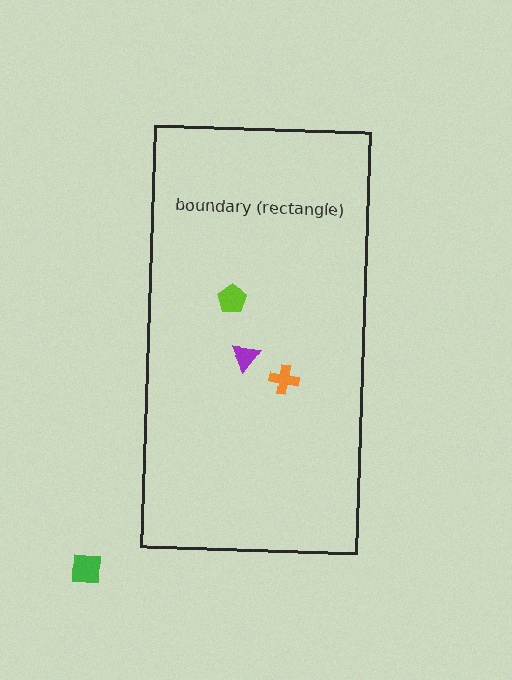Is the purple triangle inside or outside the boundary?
Inside.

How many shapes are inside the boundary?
3 inside, 1 outside.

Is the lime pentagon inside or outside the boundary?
Inside.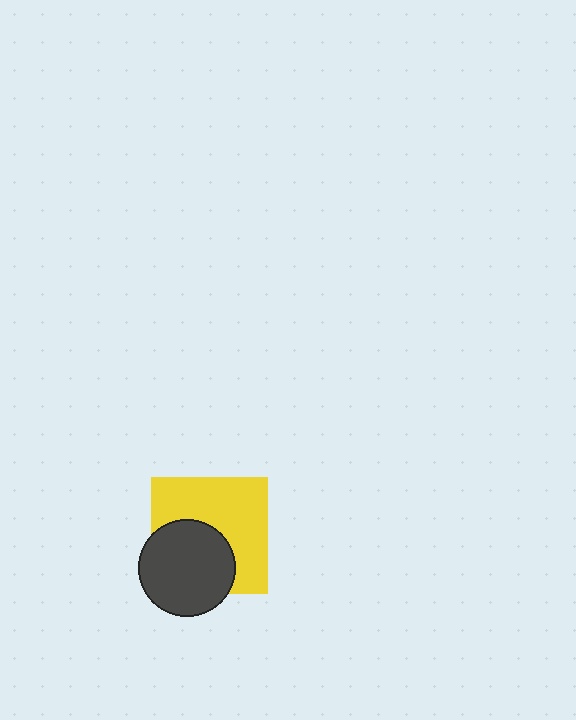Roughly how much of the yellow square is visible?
About half of it is visible (roughly 59%).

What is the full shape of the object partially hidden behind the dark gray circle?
The partially hidden object is a yellow square.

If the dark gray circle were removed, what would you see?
You would see the complete yellow square.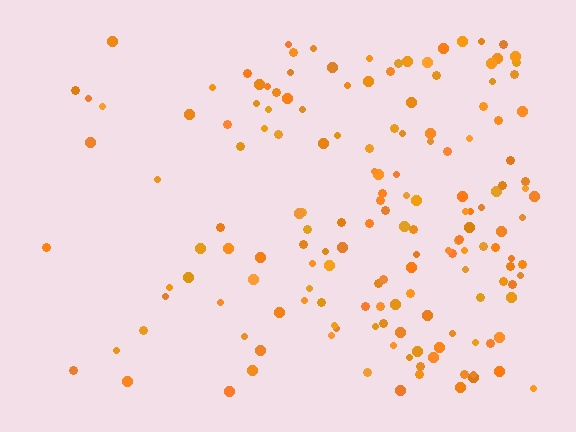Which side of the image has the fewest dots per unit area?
The left.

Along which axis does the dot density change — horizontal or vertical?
Horizontal.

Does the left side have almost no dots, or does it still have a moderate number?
Still a moderate number, just noticeably fewer than the right.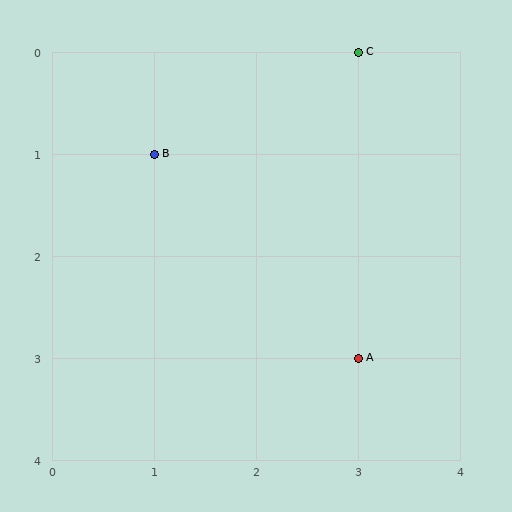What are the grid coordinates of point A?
Point A is at grid coordinates (3, 3).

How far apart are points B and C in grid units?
Points B and C are 2 columns and 1 row apart (about 2.2 grid units diagonally).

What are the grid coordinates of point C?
Point C is at grid coordinates (3, 0).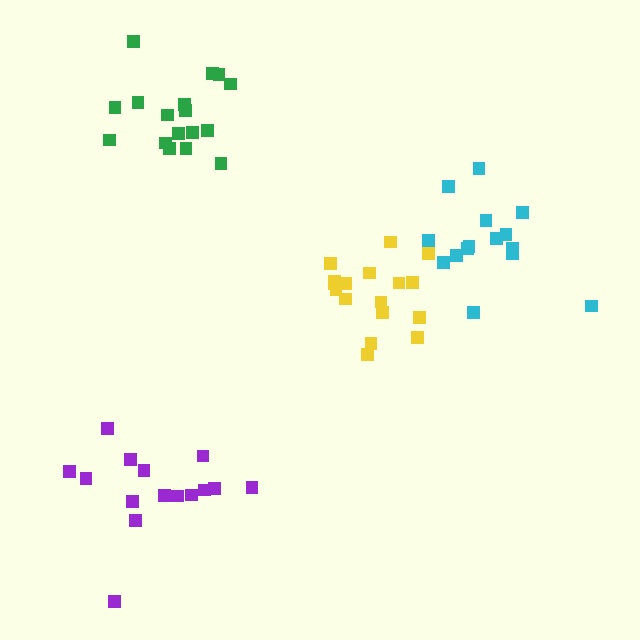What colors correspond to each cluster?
The clusters are colored: purple, cyan, yellow, green.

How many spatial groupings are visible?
There are 4 spatial groupings.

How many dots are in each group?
Group 1: 15 dots, Group 2: 15 dots, Group 3: 17 dots, Group 4: 17 dots (64 total).